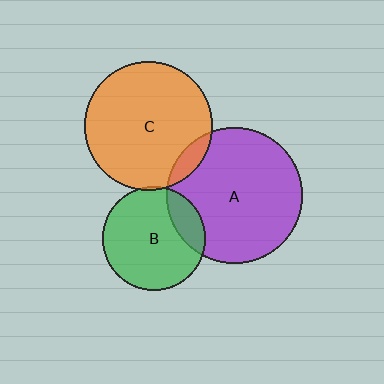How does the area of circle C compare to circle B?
Approximately 1.6 times.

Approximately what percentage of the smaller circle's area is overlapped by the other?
Approximately 15%.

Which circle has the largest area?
Circle A (purple).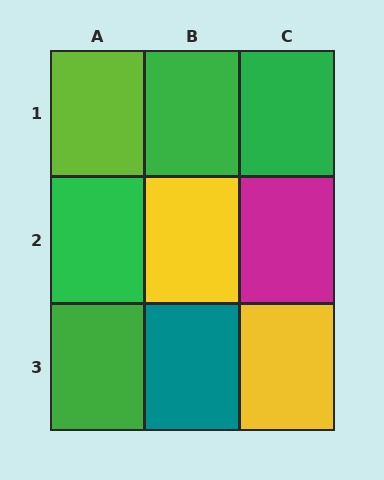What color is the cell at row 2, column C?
Magenta.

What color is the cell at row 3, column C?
Yellow.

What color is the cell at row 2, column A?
Green.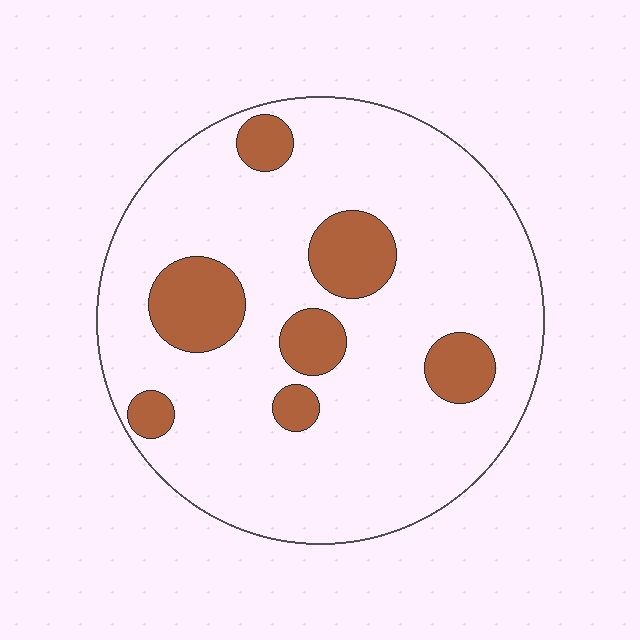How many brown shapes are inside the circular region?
7.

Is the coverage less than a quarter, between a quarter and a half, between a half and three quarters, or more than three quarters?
Less than a quarter.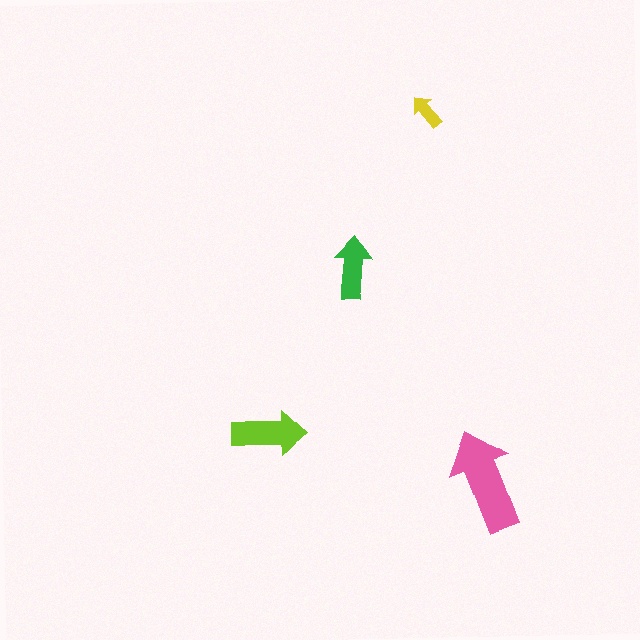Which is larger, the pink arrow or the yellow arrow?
The pink one.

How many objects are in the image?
There are 4 objects in the image.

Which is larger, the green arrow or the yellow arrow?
The green one.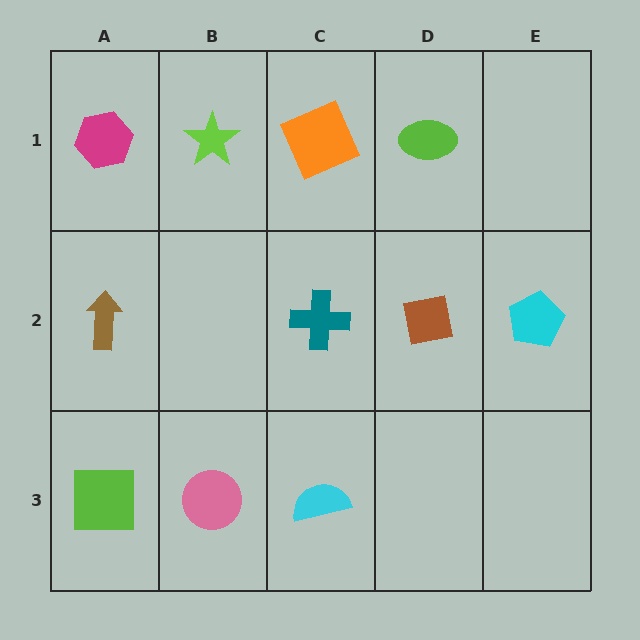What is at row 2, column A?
A brown arrow.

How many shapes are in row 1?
4 shapes.